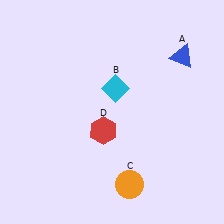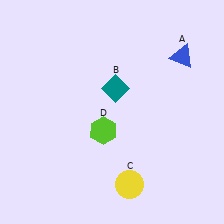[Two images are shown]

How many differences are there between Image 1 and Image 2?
There are 3 differences between the two images.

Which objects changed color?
B changed from cyan to teal. C changed from orange to yellow. D changed from red to lime.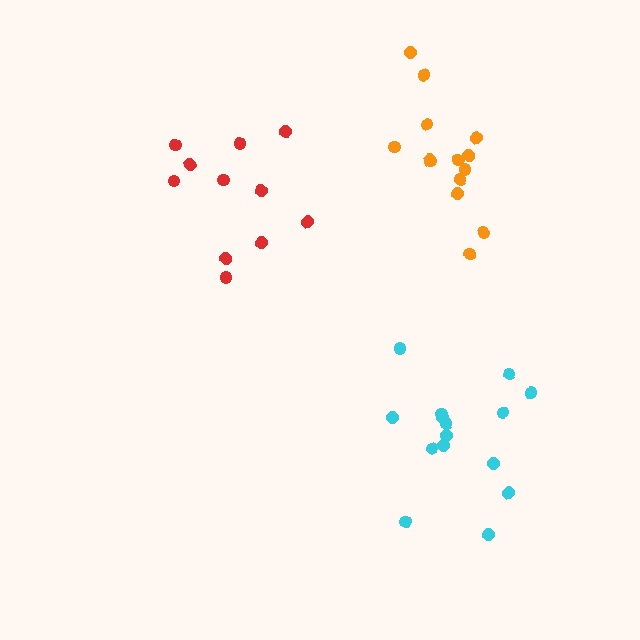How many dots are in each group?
Group 1: 15 dots, Group 2: 14 dots, Group 3: 11 dots (40 total).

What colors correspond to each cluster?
The clusters are colored: cyan, orange, red.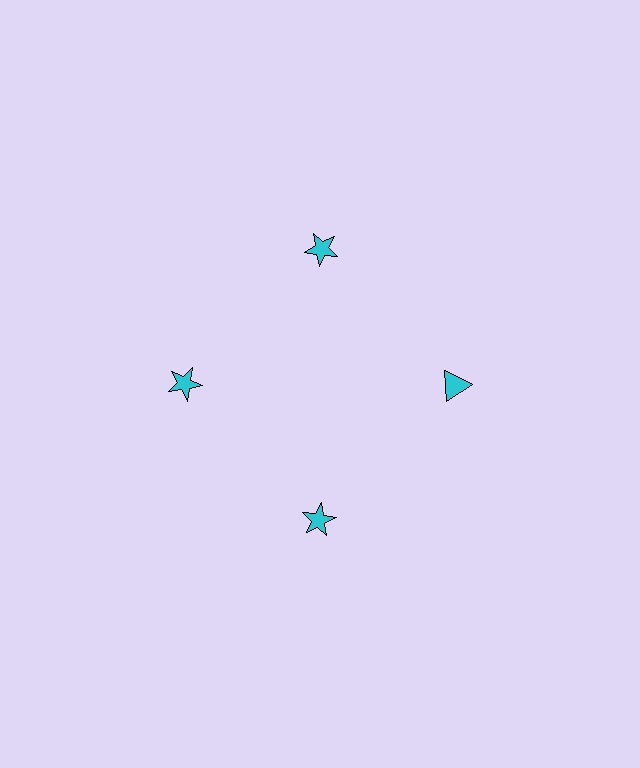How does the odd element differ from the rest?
It has a different shape: triangle instead of star.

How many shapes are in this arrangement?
There are 4 shapes arranged in a ring pattern.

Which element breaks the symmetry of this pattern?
The cyan triangle at roughly the 3 o'clock position breaks the symmetry. All other shapes are cyan stars.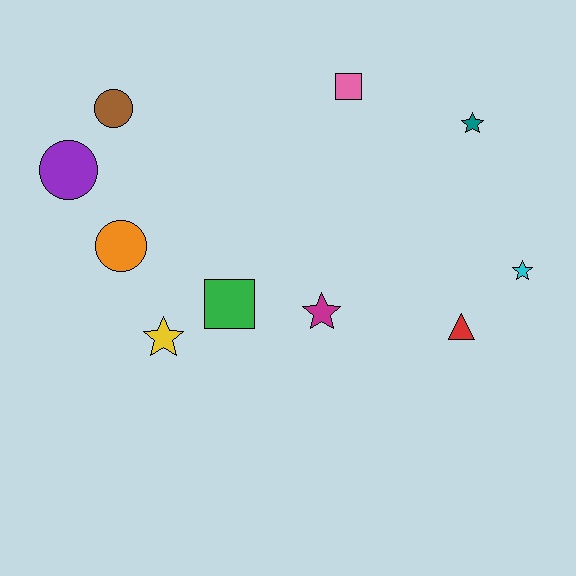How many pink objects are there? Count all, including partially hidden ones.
There is 1 pink object.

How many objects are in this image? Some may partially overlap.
There are 10 objects.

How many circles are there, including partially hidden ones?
There are 3 circles.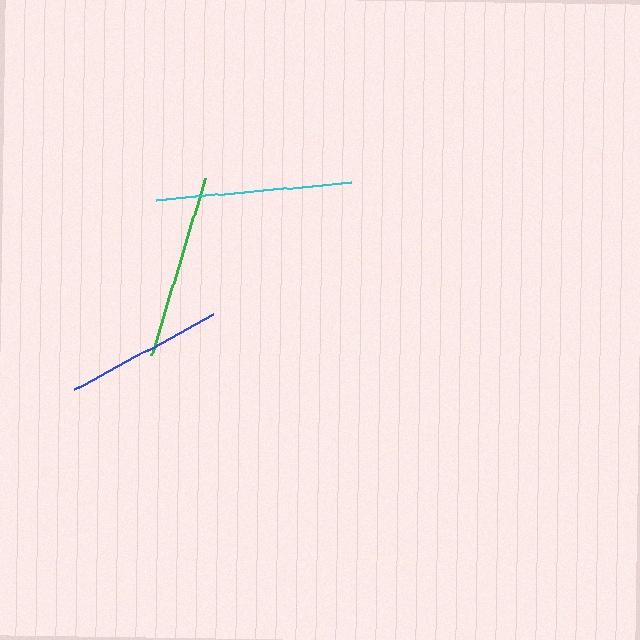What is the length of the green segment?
The green segment is approximately 184 pixels long.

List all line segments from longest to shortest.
From longest to shortest: cyan, green, blue.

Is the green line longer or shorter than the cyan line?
The cyan line is longer than the green line.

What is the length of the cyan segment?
The cyan segment is approximately 196 pixels long.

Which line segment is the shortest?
The blue line is the shortest at approximately 158 pixels.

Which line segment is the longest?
The cyan line is the longest at approximately 196 pixels.